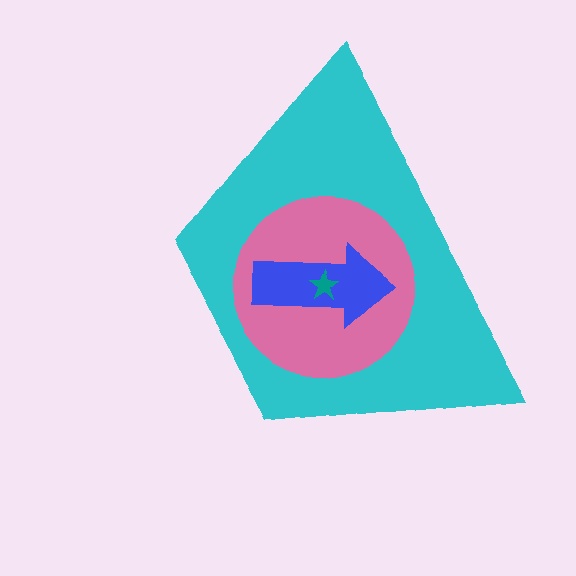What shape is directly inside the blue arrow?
The teal star.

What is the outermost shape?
The cyan trapezoid.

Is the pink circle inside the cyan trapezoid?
Yes.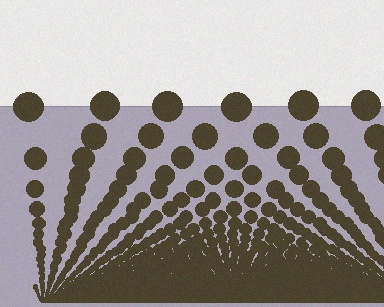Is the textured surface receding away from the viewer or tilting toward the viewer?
The surface appears to tilt toward the viewer. Texture elements get larger and sparser toward the top.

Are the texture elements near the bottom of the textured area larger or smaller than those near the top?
Smaller. The gradient is inverted — elements near the bottom are smaller and denser.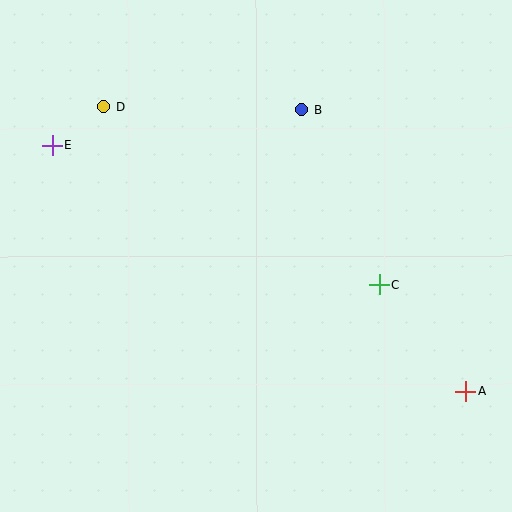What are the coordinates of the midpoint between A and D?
The midpoint between A and D is at (285, 249).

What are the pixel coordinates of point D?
Point D is at (104, 107).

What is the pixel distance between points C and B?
The distance between C and B is 191 pixels.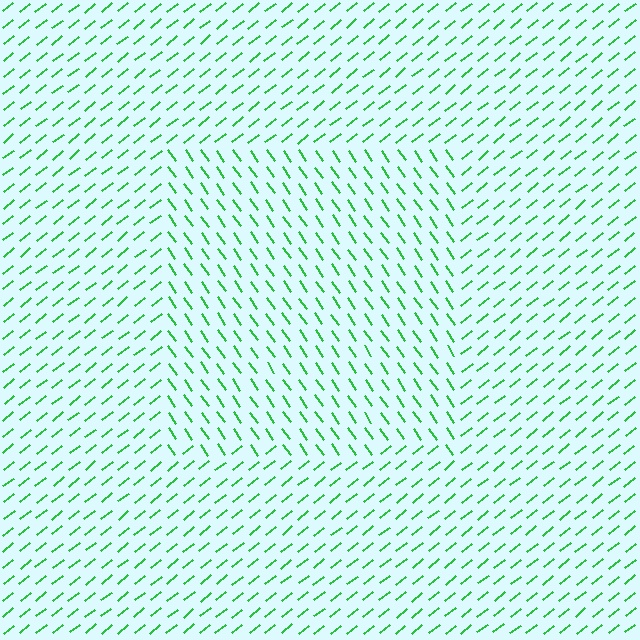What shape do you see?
I see a rectangle.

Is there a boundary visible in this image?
Yes, there is a texture boundary formed by a change in line orientation.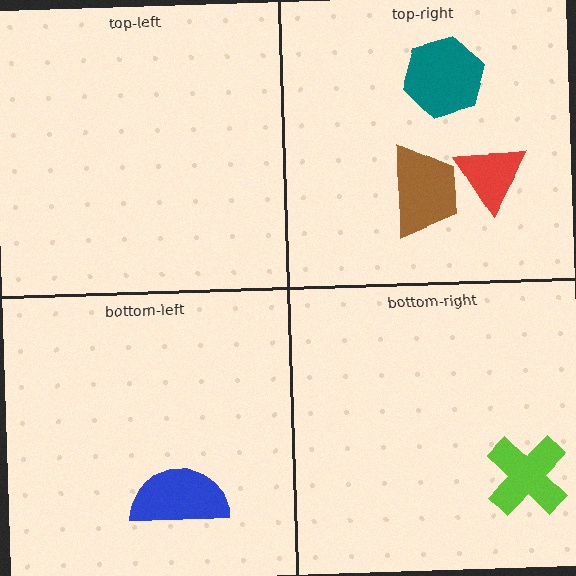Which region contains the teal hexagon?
The top-right region.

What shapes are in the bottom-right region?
The lime cross.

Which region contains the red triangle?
The top-right region.